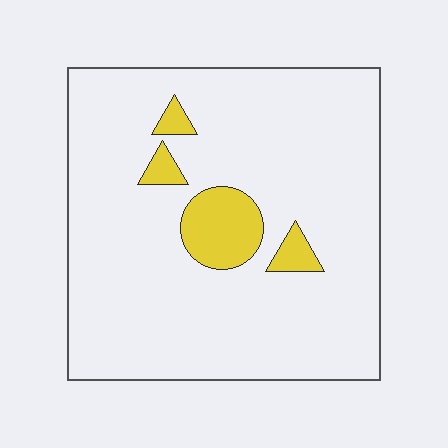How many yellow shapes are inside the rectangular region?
4.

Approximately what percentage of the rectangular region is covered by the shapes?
Approximately 10%.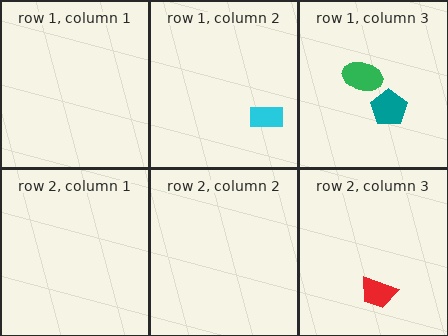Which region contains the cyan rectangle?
The row 1, column 2 region.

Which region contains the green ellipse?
The row 1, column 3 region.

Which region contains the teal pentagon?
The row 1, column 3 region.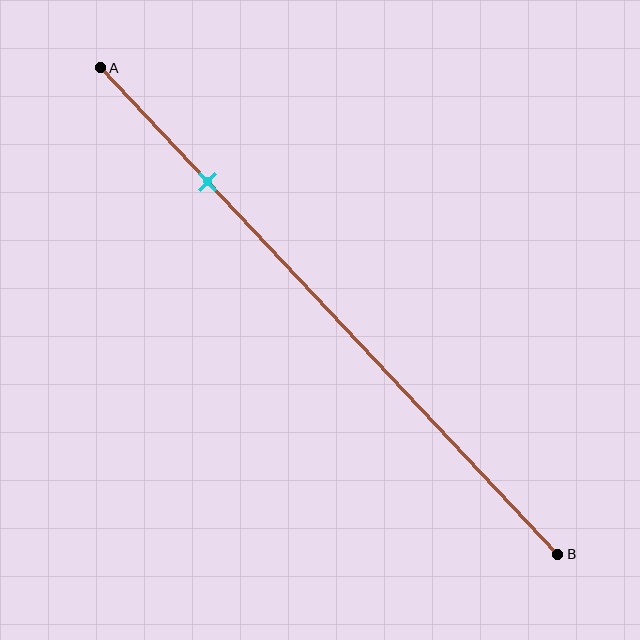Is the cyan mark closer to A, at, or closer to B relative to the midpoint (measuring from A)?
The cyan mark is closer to point A than the midpoint of segment AB.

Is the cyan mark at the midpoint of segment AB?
No, the mark is at about 25% from A, not at the 50% midpoint.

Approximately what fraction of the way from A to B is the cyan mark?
The cyan mark is approximately 25% of the way from A to B.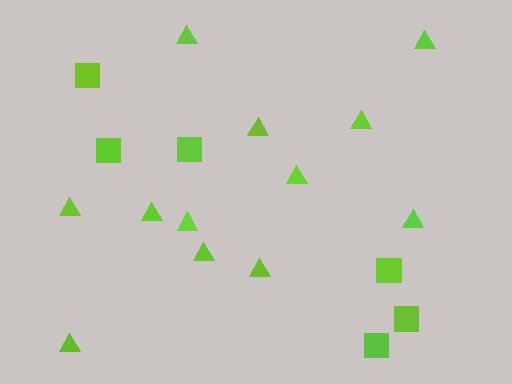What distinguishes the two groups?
There are 2 groups: one group of triangles (12) and one group of squares (6).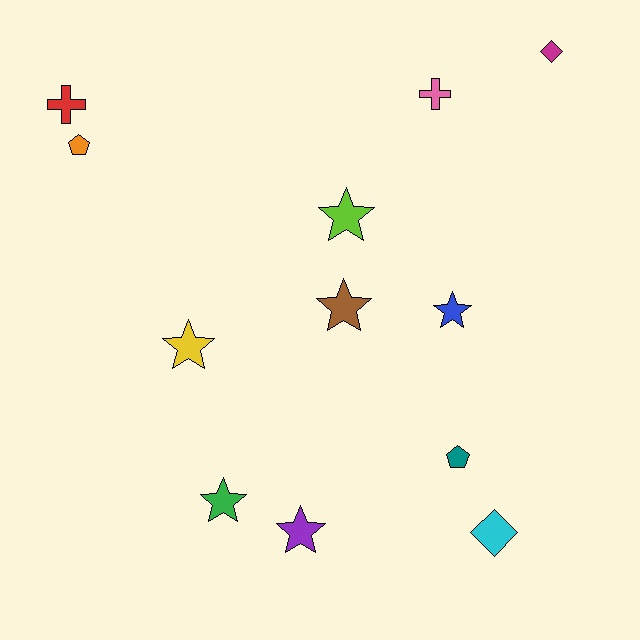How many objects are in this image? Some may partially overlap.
There are 12 objects.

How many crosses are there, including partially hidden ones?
There are 2 crosses.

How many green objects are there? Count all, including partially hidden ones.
There is 1 green object.